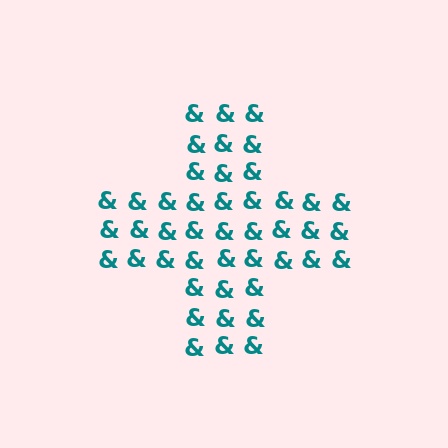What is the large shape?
The large shape is a cross.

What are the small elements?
The small elements are ampersands.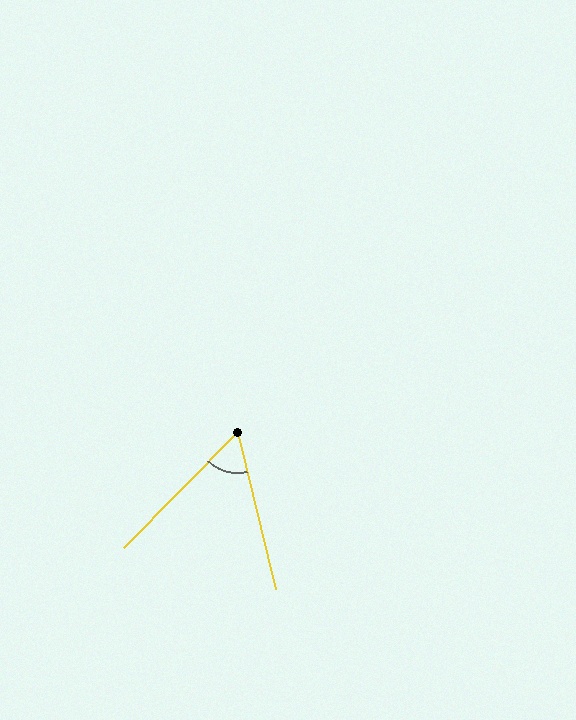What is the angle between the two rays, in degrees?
Approximately 58 degrees.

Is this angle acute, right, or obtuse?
It is acute.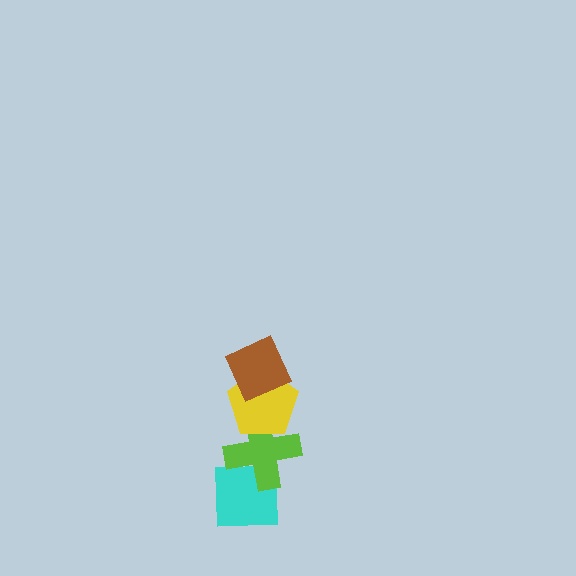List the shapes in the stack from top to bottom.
From top to bottom: the brown diamond, the yellow pentagon, the lime cross, the cyan square.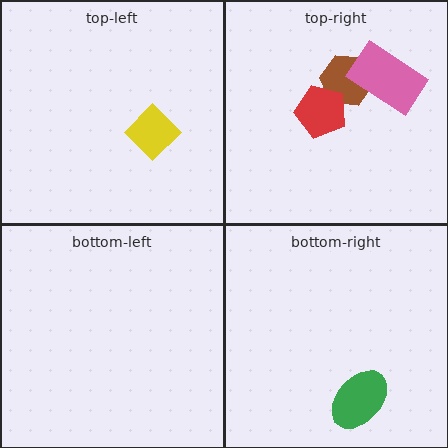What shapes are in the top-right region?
The brown hexagon, the red pentagon, the pink rectangle.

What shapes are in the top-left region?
The yellow diamond.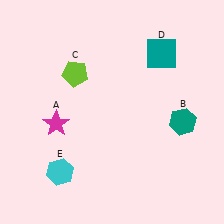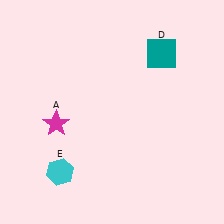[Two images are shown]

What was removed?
The lime pentagon (C), the teal hexagon (B) were removed in Image 2.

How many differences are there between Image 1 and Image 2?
There are 2 differences between the two images.